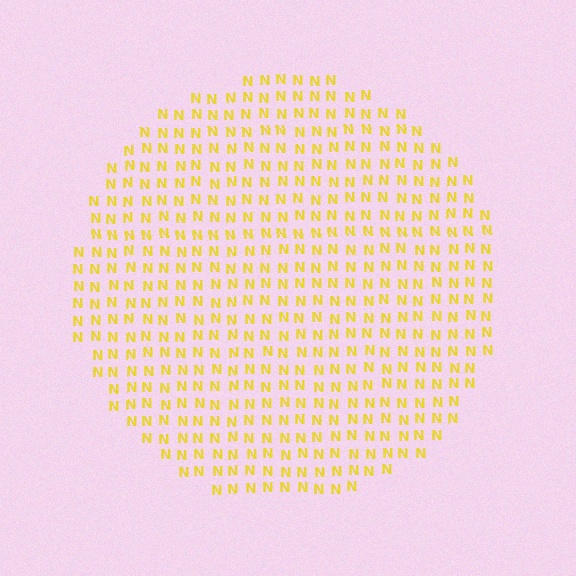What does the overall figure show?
The overall figure shows a circle.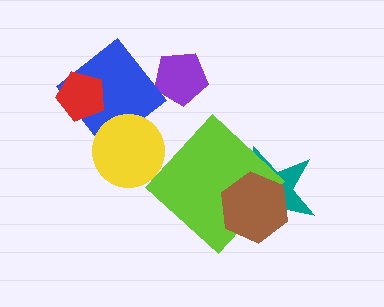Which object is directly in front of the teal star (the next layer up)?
The lime diamond is directly in front of the teal star.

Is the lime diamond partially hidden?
Yes, it is partially covered by another shape.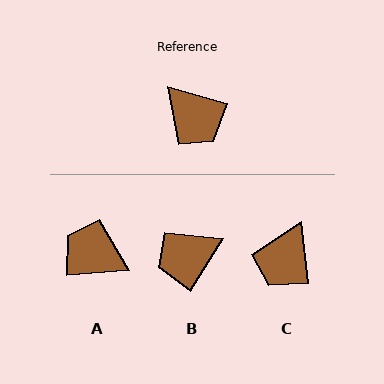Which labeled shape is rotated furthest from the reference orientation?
A, about 160 degrees away.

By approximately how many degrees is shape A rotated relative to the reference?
Approximately 160 degrees clockwise.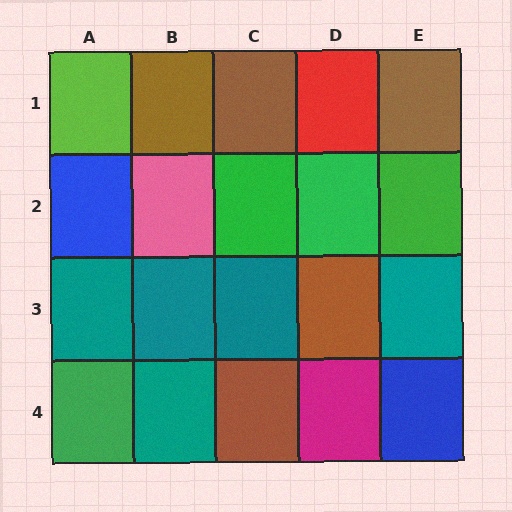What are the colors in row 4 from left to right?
Green, teal, brown, magenta, blue.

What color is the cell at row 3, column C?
Teal.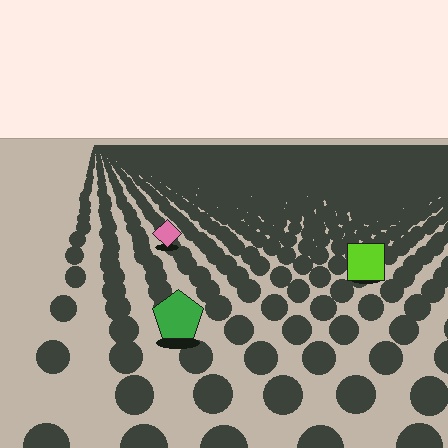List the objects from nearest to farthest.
From nearest to farthest: the green pentagon, the lime square, the pink diamond.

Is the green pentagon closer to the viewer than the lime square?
Yes. The green pentagon is closer — you can tell from the texture gradient: the ground texture is coarser near it.